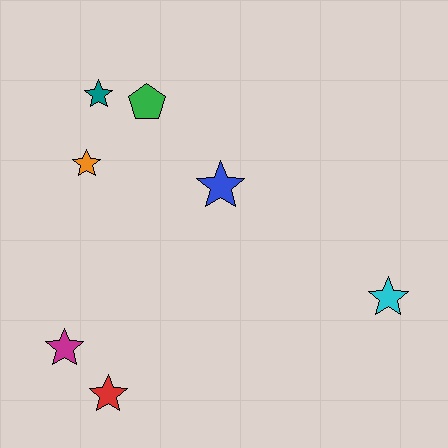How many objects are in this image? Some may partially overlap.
There are 7 objects.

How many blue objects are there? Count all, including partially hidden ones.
There is 1 blue object.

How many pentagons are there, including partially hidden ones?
There is 1 pentagon.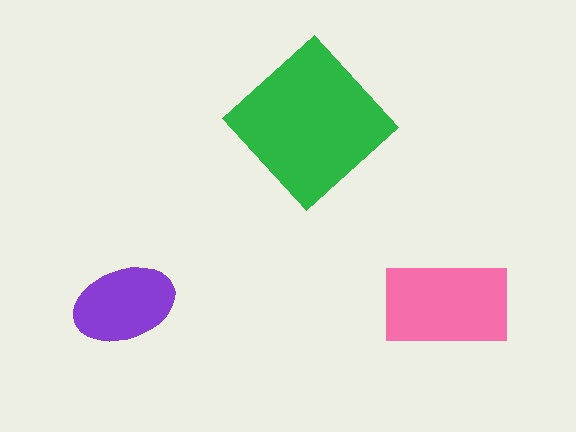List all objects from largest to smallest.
The green diamond, the pink rectangle, the purple ellipse.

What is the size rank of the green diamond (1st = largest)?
1st.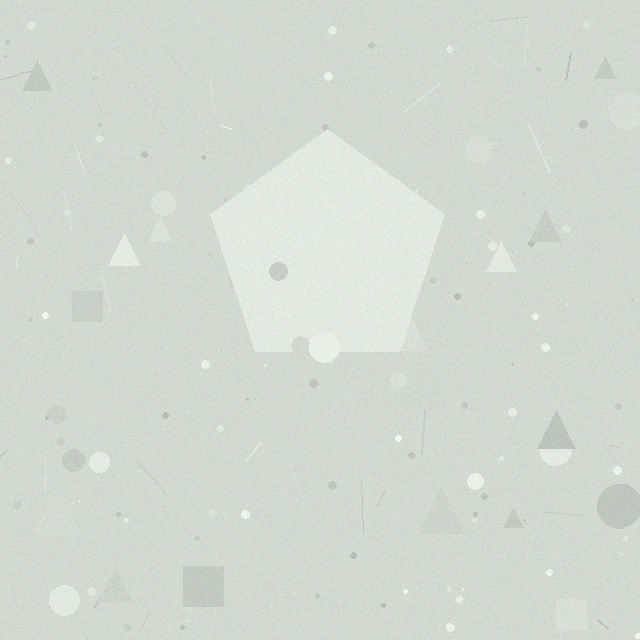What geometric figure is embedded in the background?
A pentagon is embedded in the background.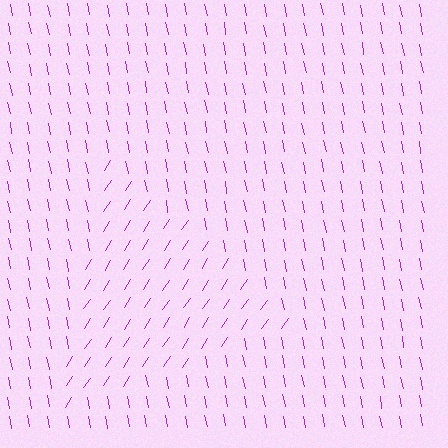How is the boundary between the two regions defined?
The boundary is defined purely by a change in line orientation (approximately 45 degrees difference). All lines are the same color and thickness.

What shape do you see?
I see a triangle.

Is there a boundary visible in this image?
Yes, there is a texture boundary formed by a change in line orientation.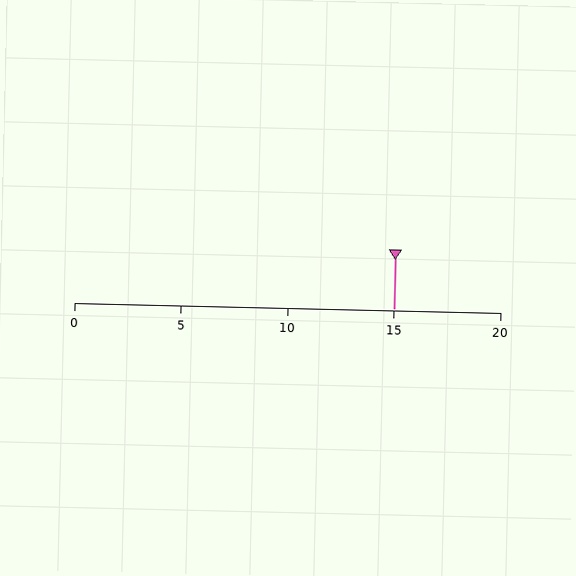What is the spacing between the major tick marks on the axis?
The major ticks are spaced 5 apart.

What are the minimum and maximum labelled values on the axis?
The axis runs from 0 to 20.